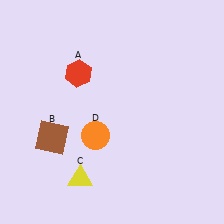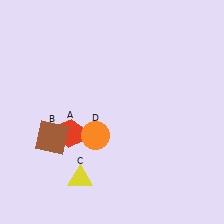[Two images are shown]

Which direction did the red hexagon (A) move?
The red hexagon (A) moved down.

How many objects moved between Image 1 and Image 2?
1 object moved between the two images.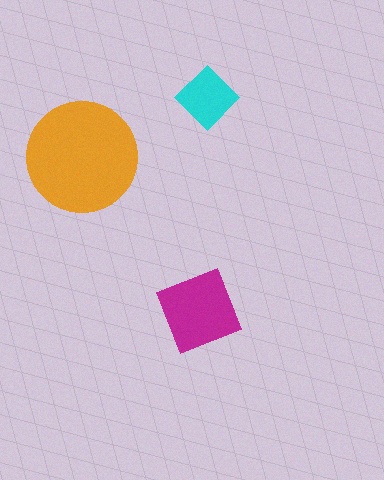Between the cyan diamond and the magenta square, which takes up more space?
The magenta square.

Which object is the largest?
The orange circle.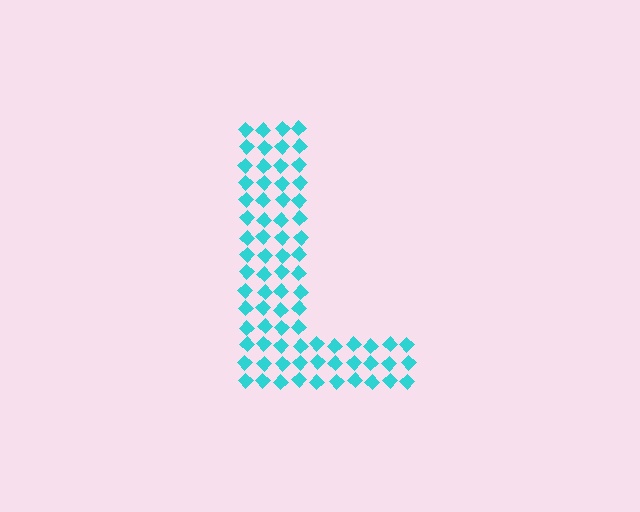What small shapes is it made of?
It is made of small diamonds.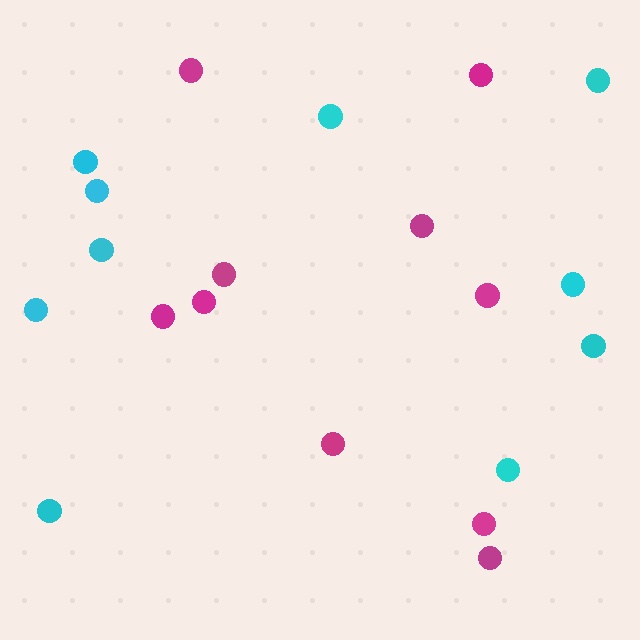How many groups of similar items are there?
There are 2 groups: one group of cyan circles (10) and one group of magenta circles (10).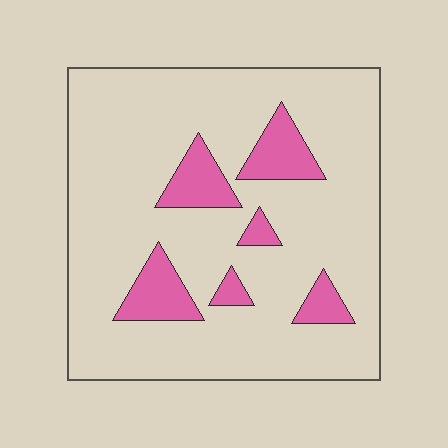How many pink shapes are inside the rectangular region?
6.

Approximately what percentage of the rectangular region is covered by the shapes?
Approximately 15%.